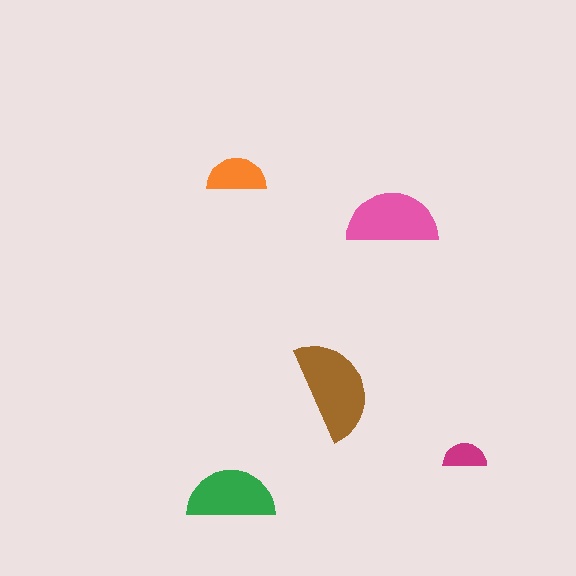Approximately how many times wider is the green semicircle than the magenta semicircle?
About 2 times wider.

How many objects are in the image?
There are 5 objects in the image.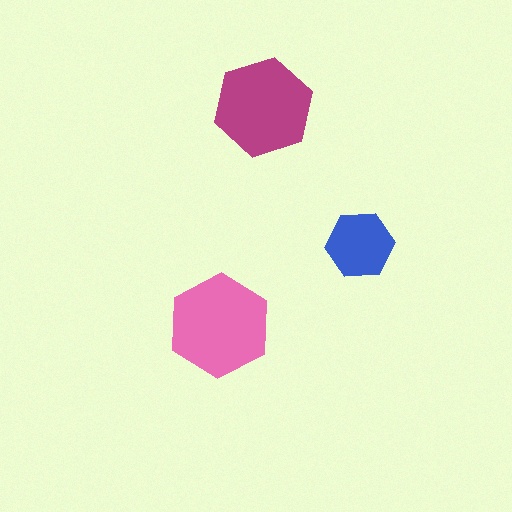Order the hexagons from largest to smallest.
the pink one, the magenta one, the blue one.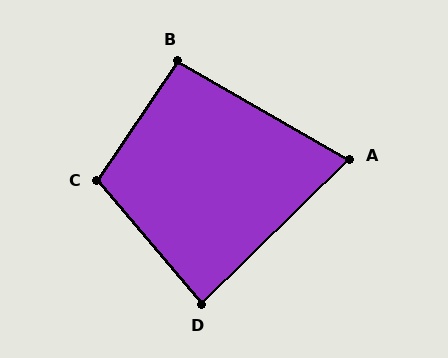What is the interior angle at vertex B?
Approximately 94 degrees (approximately right).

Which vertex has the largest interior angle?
C, at approximately 106 degrees.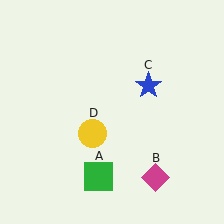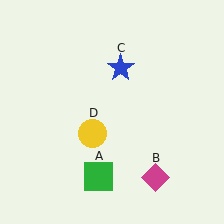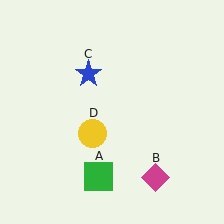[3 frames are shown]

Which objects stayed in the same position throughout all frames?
Green square (object A) and magenta diamond (object B) and yellow circle (object D) remained stationary.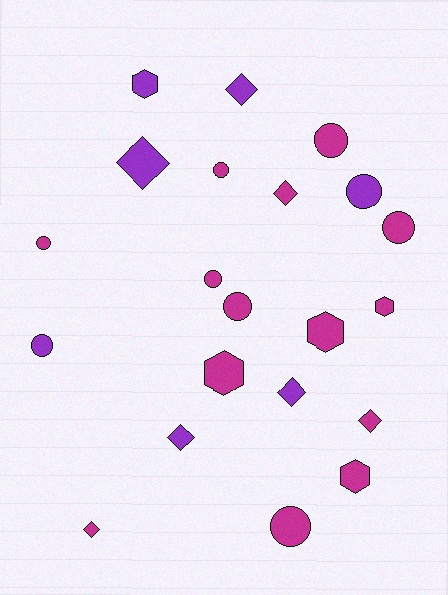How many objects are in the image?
There are 21 objects.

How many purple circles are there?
There are 2 purple circles.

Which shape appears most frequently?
Circle, with 9 objects.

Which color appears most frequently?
Magenta, with 14 objects.